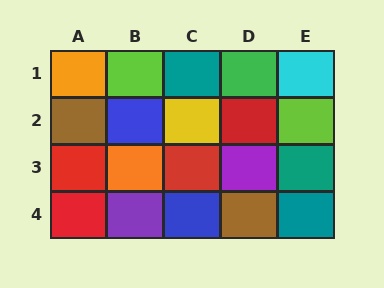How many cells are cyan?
1 cell is cyan.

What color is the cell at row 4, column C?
Blue.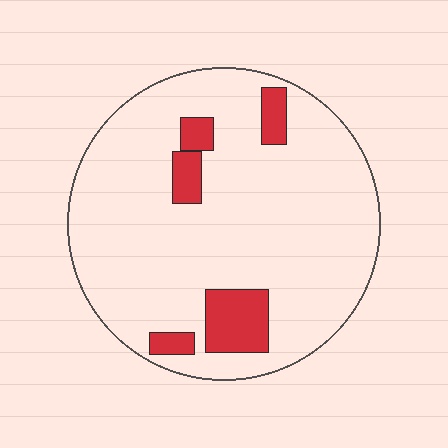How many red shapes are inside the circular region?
5.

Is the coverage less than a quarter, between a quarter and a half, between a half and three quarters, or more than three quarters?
Less than a quarter.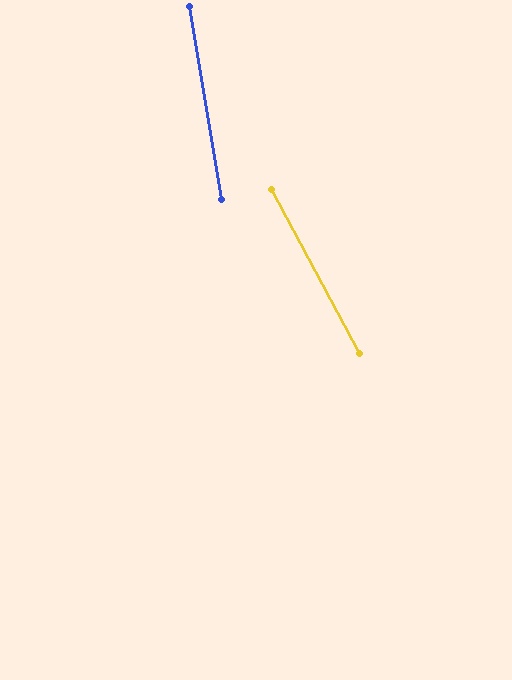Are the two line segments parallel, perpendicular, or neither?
Neither parallel nor perpendicular — they differ by about 19°.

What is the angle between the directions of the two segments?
Approximately 19 degrees.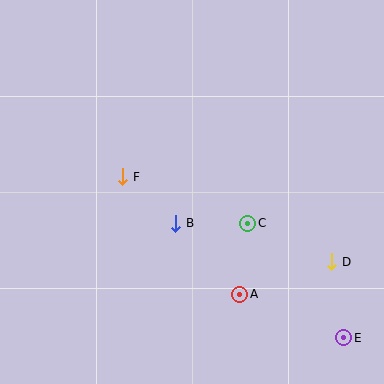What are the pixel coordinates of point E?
Point E is at (344, 338).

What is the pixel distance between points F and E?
The distance between F and E is 273 pixels.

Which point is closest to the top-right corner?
Point C is closest to the top-right corner.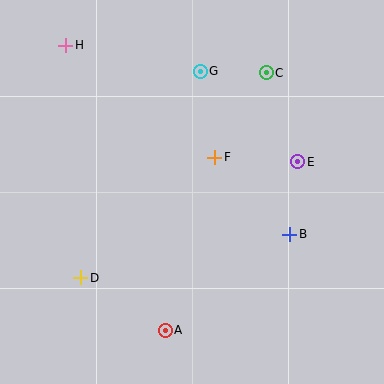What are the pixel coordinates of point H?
Point H is at (66, 45).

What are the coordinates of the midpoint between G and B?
The midpoint between G and B is at (245, 153).